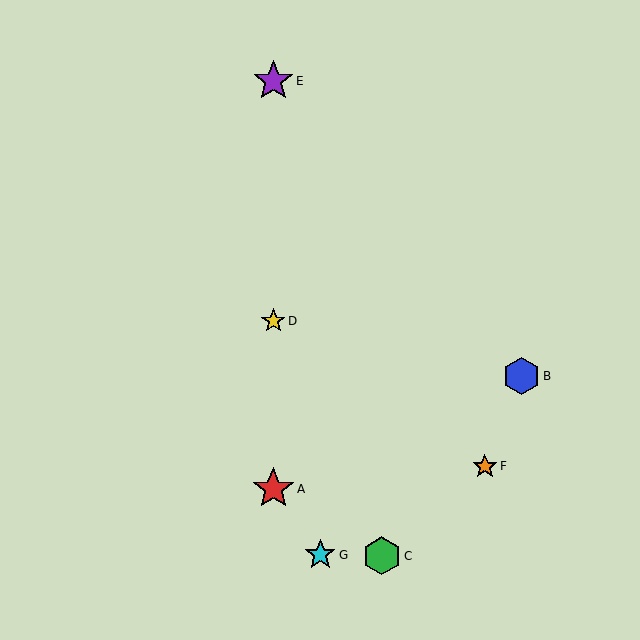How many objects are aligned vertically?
3 objects (A, D, E) are aligned vertically.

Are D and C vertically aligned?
No, D is at x≈273 and C is at x≈382.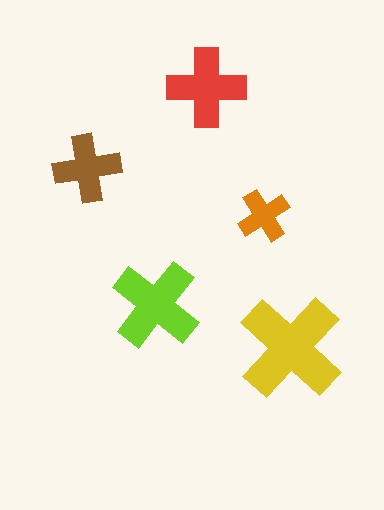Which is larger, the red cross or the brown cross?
The red one.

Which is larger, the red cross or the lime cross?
The lime one.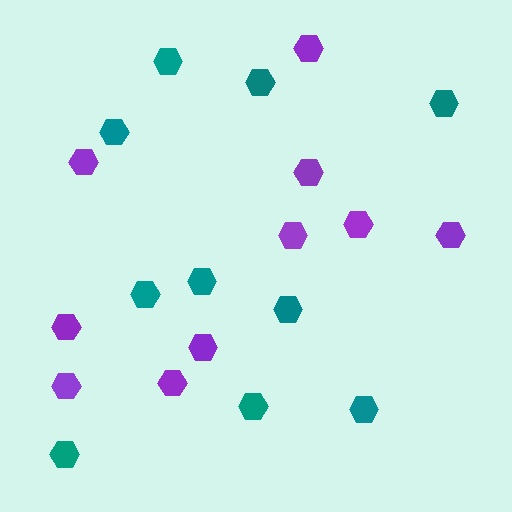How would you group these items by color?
There are 2 groups: one group of teal hexagons (10) and one group of purple hexagons (10).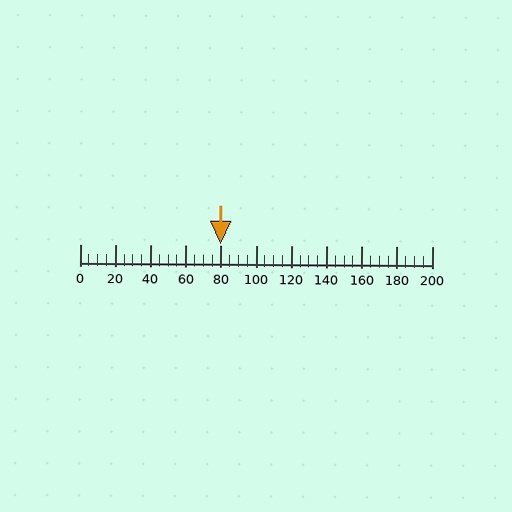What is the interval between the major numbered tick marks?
The major tick marks are spaced 20 units apart.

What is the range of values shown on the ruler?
The ruler shows values from 0 to 200.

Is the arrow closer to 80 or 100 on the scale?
The arrow is closer to 80.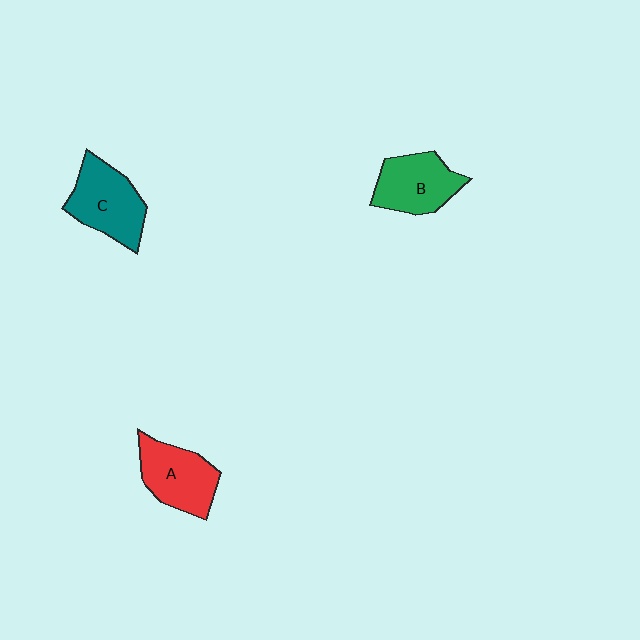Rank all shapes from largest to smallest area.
From largest to smallest: C (teal), A (red), B (green).